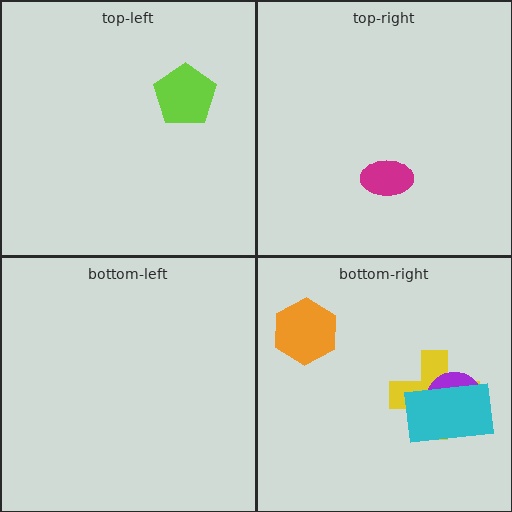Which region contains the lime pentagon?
The top-left region.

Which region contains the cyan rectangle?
The bottom-right region.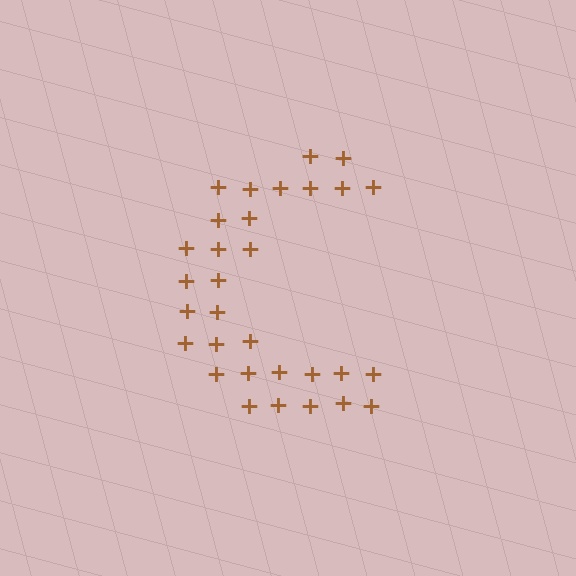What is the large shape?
The large shape is the letter C.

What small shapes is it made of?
It is made of small plus signs.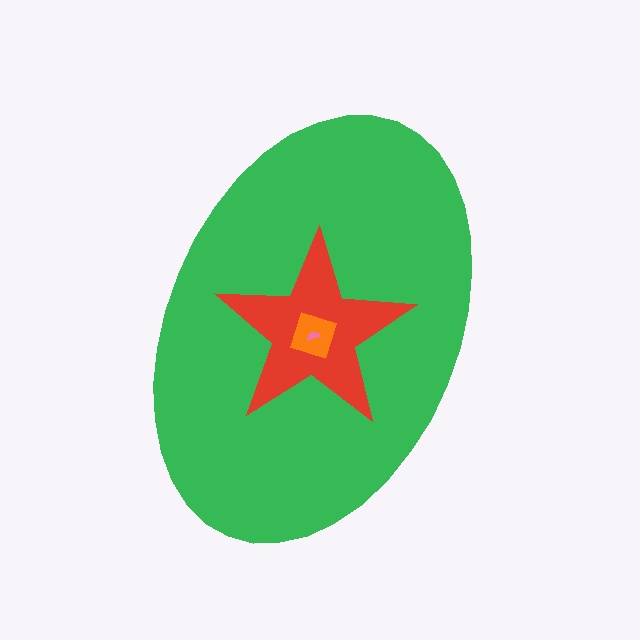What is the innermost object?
The pink semicircle.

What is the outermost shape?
The green ellipse.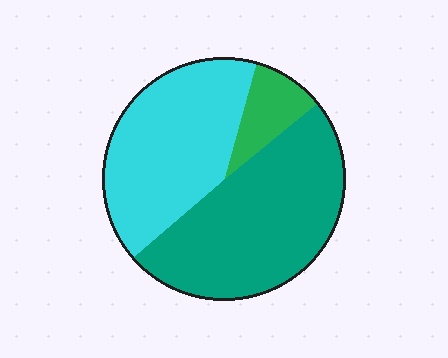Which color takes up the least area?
Green, at roughly 10%.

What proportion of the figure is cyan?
Cyan covers about 40% of the figure.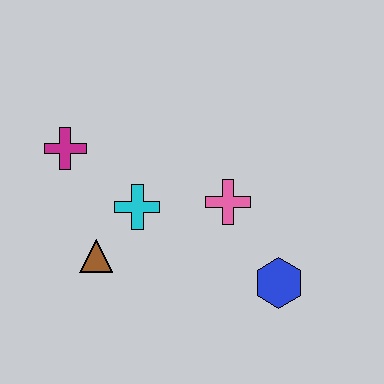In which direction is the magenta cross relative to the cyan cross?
The magenta cross is to the left of the cyan cross.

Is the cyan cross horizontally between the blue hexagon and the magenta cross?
Yes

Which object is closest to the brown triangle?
The cyan cross is closest to the brown triangle.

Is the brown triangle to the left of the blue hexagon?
Yes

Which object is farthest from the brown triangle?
The blue hexagon is farthest from the brown triangle.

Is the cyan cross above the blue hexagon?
Yes